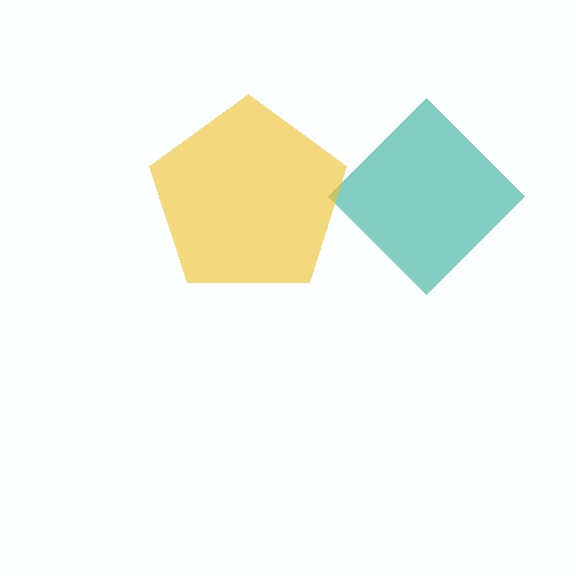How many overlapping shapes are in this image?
There are 2 overlapping shapes in the image.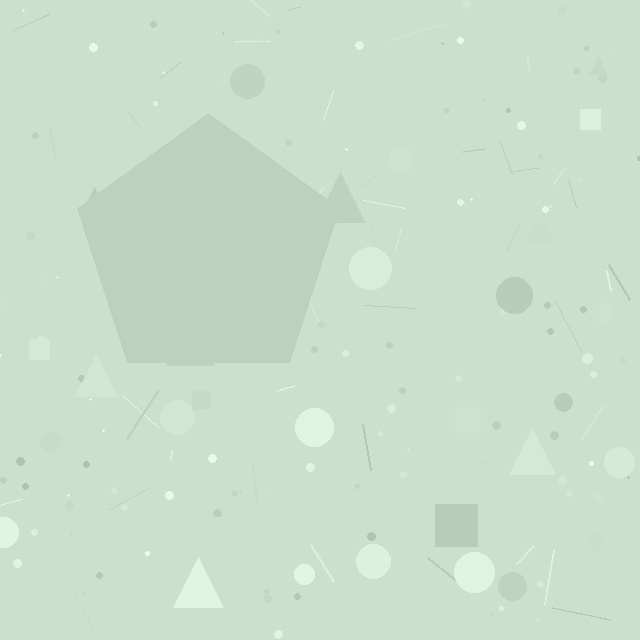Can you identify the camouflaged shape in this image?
The camouflaged shape is a pentagon.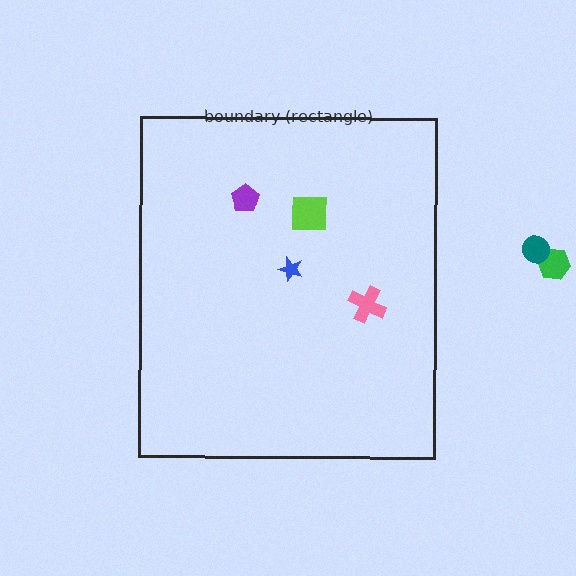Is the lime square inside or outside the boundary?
Inside.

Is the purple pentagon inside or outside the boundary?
Inside.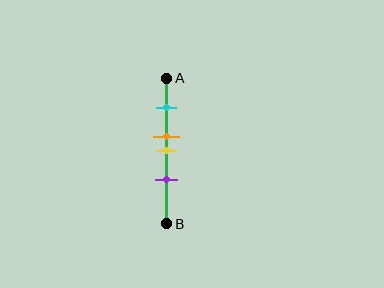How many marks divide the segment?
There are 4 marks dividing the segment.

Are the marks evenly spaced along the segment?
No, the marks are not evenly spaced.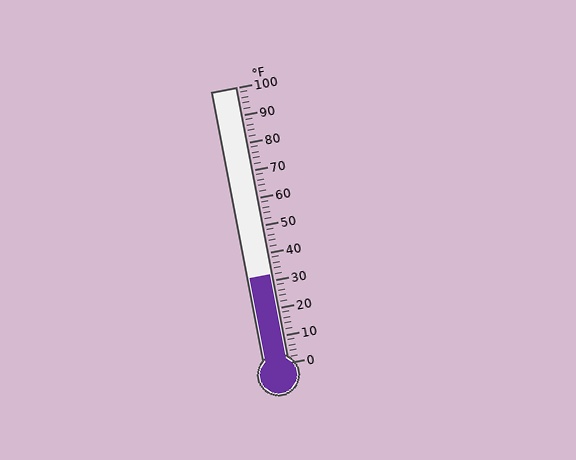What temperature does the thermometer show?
The thermometer shows approximately 32°F.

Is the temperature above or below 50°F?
The temperature is below 50°F.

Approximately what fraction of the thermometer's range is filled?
The thermometer is filled to approximately 30% of its range.